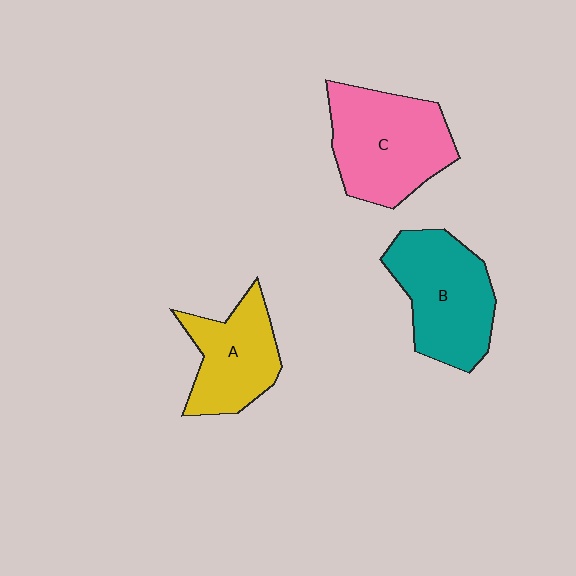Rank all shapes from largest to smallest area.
From largest to smallest: C (pink), B (teal), A (yellow).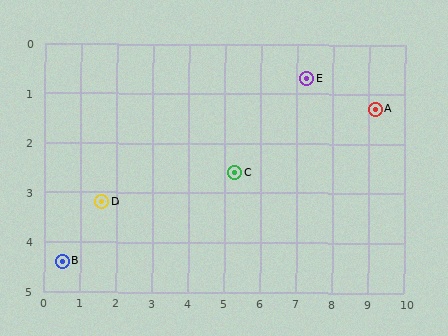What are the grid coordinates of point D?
Point D is at approximately (1.6, 3.2).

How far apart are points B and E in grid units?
Points B and E are about 7.7 grid units apart.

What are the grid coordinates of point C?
Point C is at approximately (5.3, 2.6).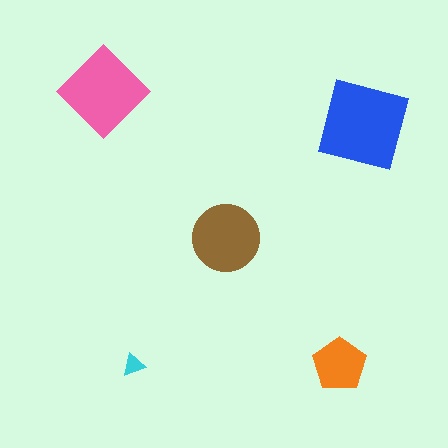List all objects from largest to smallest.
The blue square, the pink diamond, the brown circle, the orange pentagon, the cyan triangle.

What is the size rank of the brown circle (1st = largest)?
3rd.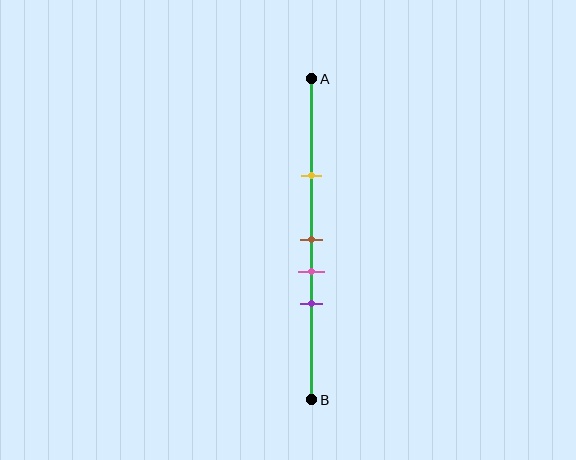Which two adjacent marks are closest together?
The brown and pink marks are the closest adjacent pair.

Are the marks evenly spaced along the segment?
No, the marks are not evenly spaced.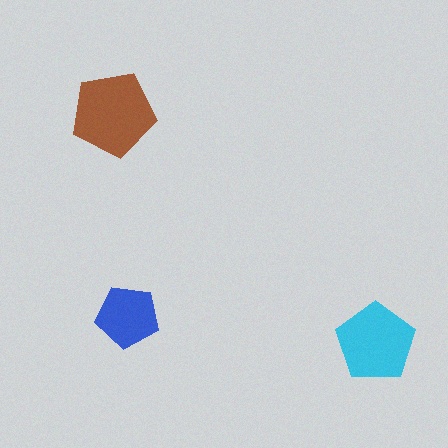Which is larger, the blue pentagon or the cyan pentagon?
The cyan one.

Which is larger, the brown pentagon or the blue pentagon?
The brown one.